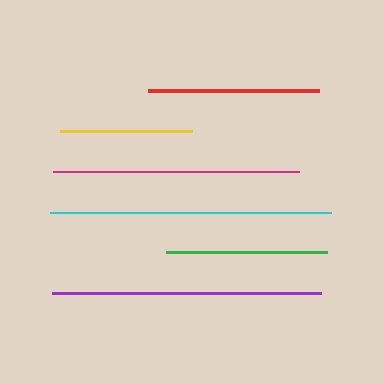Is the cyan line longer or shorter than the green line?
The cyan line is longer than the green line.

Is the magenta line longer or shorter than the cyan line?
The cyan line is longer than the magenta line.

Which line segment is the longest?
The cyan line is the longest at approximately 281 pixels.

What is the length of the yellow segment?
The yellow segment is approximately 132 pixels long.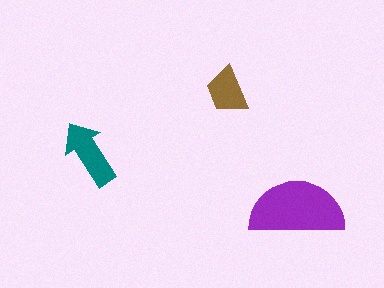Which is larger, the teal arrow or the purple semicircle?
The purple semicircle.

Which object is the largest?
The purple semicircle.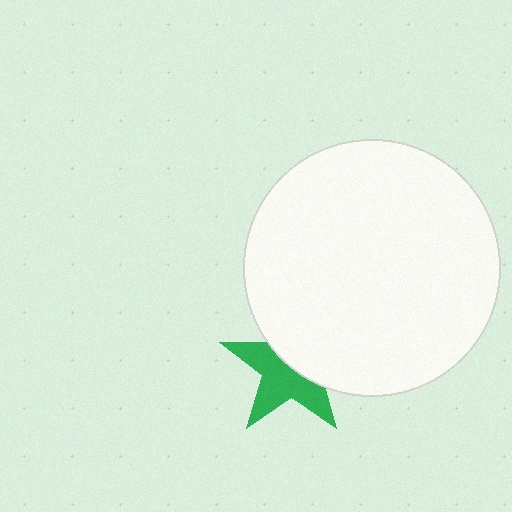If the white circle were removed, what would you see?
You would see the complete green star.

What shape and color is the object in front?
The object in front is a white circle.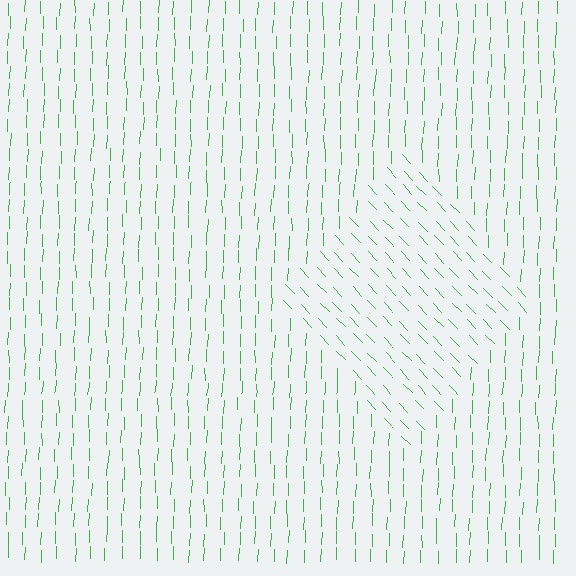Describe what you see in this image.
The image is filled with small green line segments. A diamond region in the image has lines oriented differently from the surrounding lines, creating a visible texture boundary.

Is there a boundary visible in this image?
Yes, there is a texture boundary formed by a change in line orientation.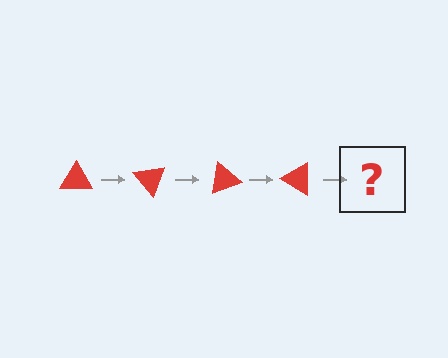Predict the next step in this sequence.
The next step is a red triangle rotated 200 degrees.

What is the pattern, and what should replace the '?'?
The pattern is that the triangle rotates 50 degrees each step. The '?' should be a red triangle rotated 200 degrees.